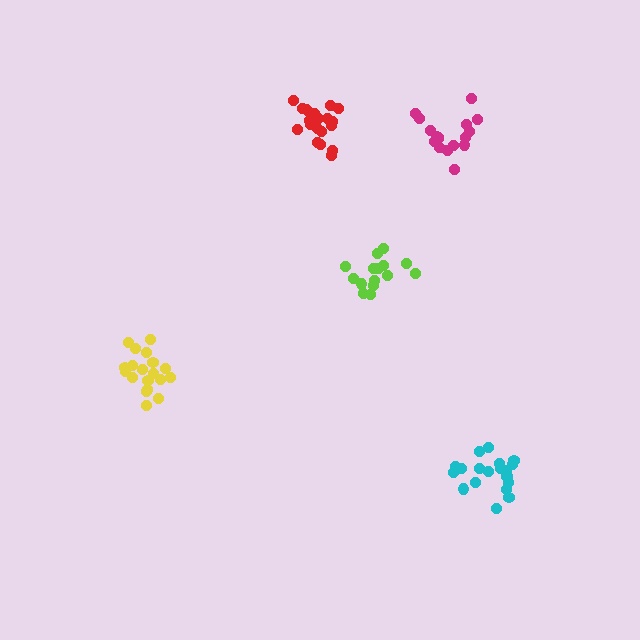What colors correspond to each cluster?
The clusters are colored: cyan, yellow, magenta, red, lime.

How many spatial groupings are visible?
There are 5 spatial groupings.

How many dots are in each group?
Group 1: 19 dots, Group 2: 19 dots, Group 3: 17 dots, Group 4: 20 dots, Group 5: 15 dots (90 total).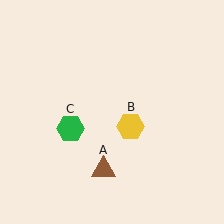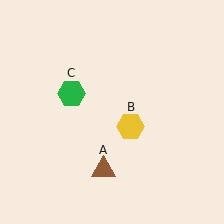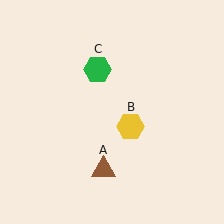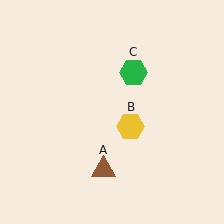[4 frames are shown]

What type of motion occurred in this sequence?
The green hexagon (object C) rotated clockwise around the center of the scene.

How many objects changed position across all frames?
1 object changed position: green hexagon (object C).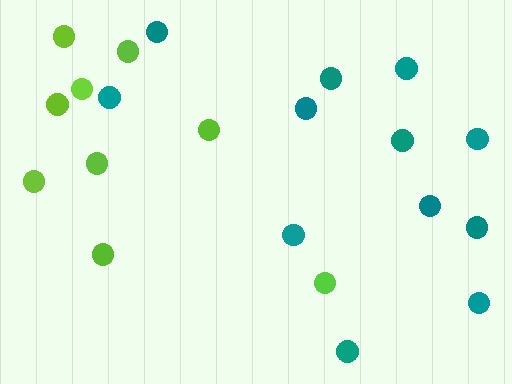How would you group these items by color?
There are 2 groups: one group of lime circles (9) and one group of teal circles (12).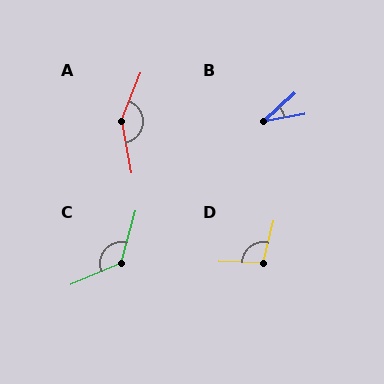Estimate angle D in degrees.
Approximately 102 degrees.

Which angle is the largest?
A, at approximately 148 degrees.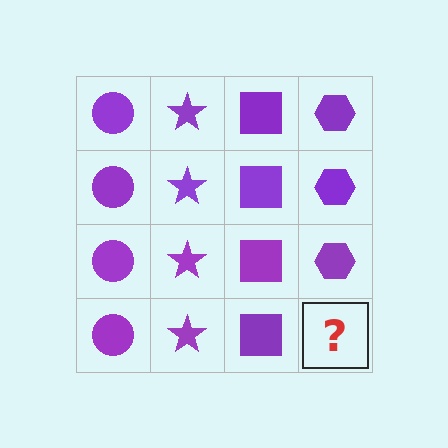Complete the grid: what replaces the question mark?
The question mark should be replaced with a purple hexagon.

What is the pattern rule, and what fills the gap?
The rule is that each column has a consistent shape. The gap should be filled with a purple hexagon.